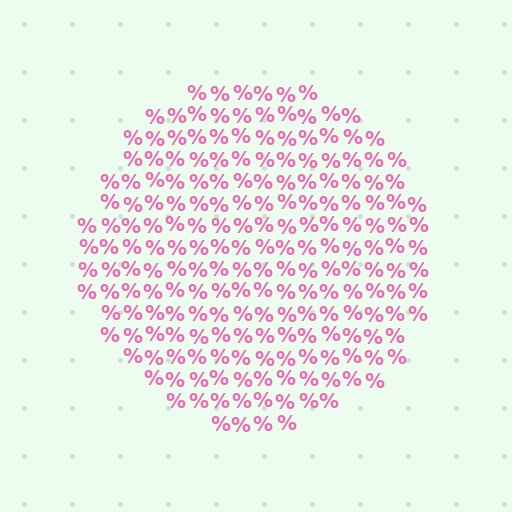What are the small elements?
The small elements are percent signs.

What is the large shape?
The large shape is a circle.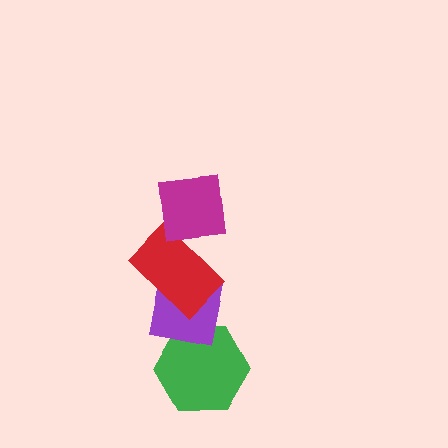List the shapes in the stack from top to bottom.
From top to bottom: the magenta square, the red rectangle, the purple square, the green hexagon.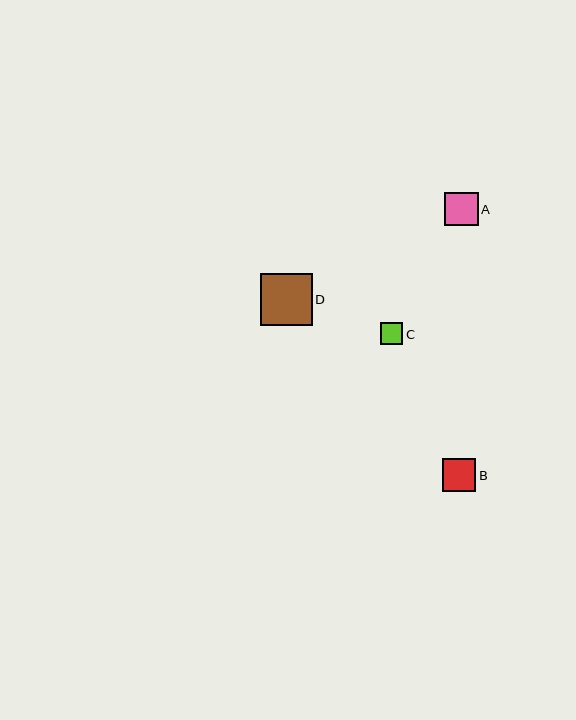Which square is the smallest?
Square C is the smallest with a size of approximately 22 pixels.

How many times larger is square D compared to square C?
Square D is approximately 2.3 times the size of square C.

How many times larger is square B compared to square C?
Square B is approximately 1.5 times the size of square C.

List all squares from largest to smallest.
From largest to smallest: D, B, A, C.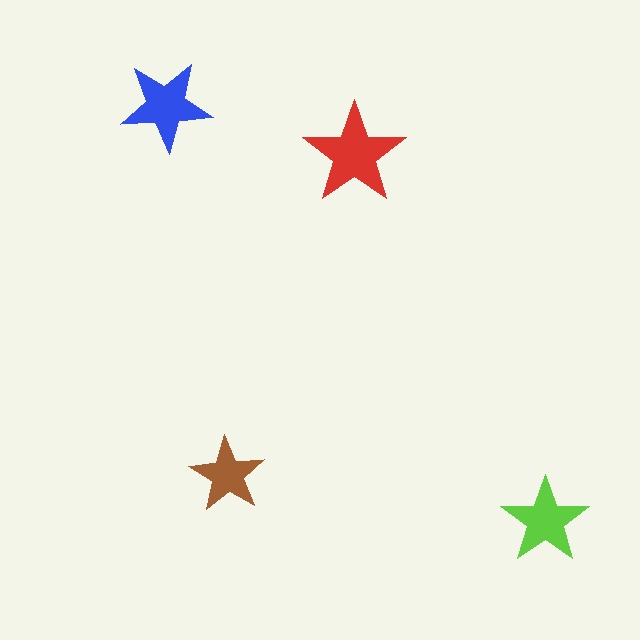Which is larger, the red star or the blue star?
The red one.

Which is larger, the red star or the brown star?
The red one.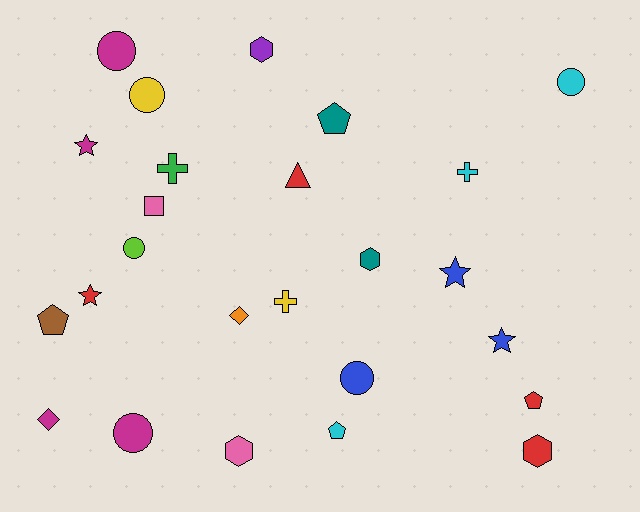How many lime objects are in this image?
There is 1 lime object.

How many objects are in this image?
There are 25 objects.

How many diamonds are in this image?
There are 2 diamonds.